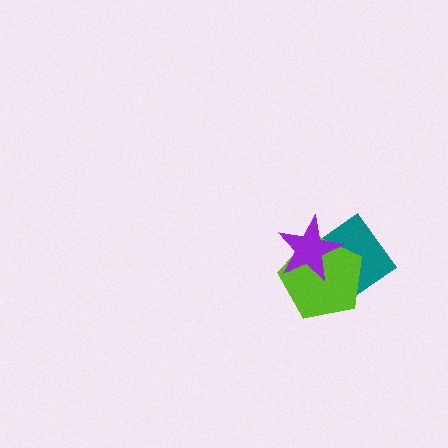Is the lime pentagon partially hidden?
Yes, it is partially covered by another shape.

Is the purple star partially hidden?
No, no other shape covers it.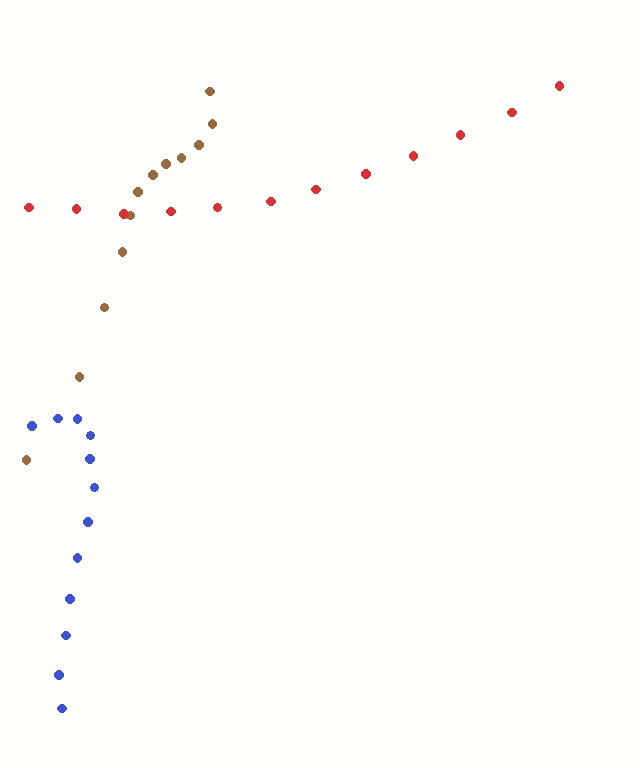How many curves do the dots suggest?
There are 3 distinct paths.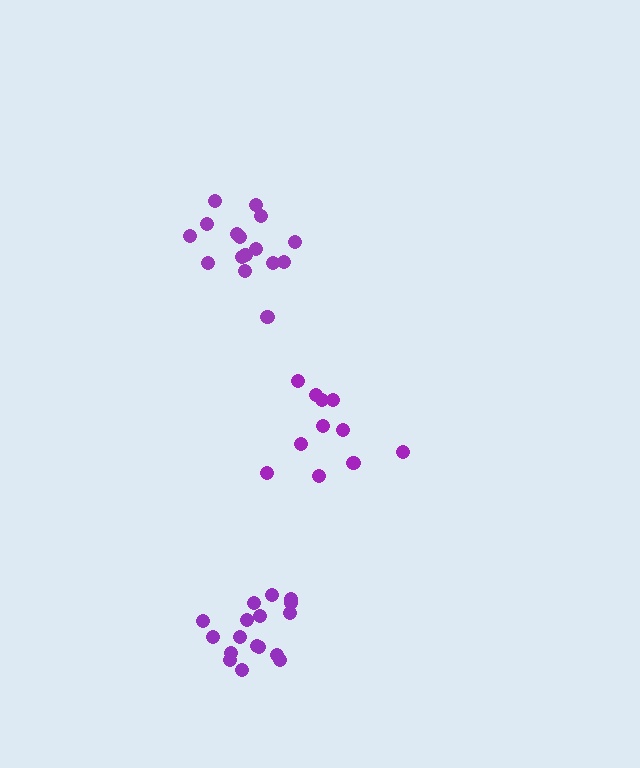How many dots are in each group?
Group 1: 17 dots, Group 2: 17 dots, Group 3: 11 dots (45 total).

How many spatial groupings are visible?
There are 3 spatial groupings.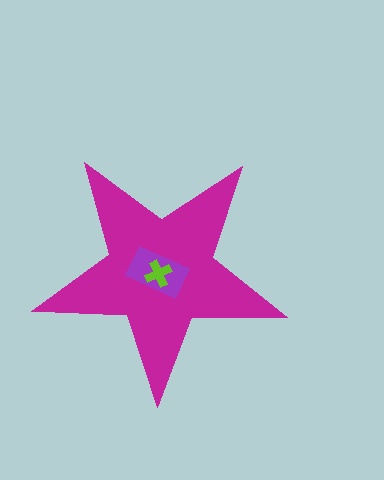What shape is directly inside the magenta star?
The purple rectangle.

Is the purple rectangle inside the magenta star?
Yes.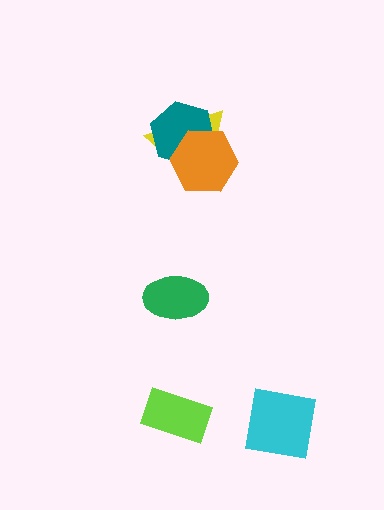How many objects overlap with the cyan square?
0 objects overlap with the cyan square.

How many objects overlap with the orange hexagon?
2 objects overlap with the orange hexagon.